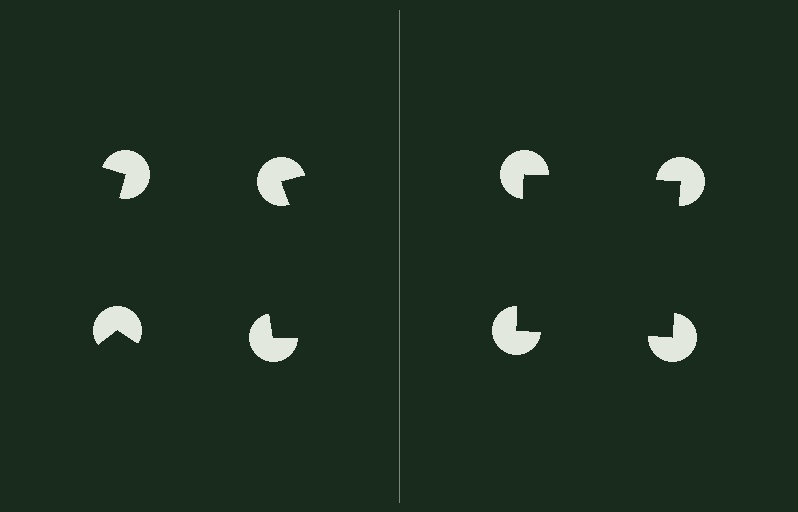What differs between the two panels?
The pac-man discs are positioned identically on both sides; only the wedge orientations differ. On the right they align to a square; on the left they are misaligned.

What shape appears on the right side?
An illusory square.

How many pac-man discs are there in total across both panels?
8 — 4 on each side.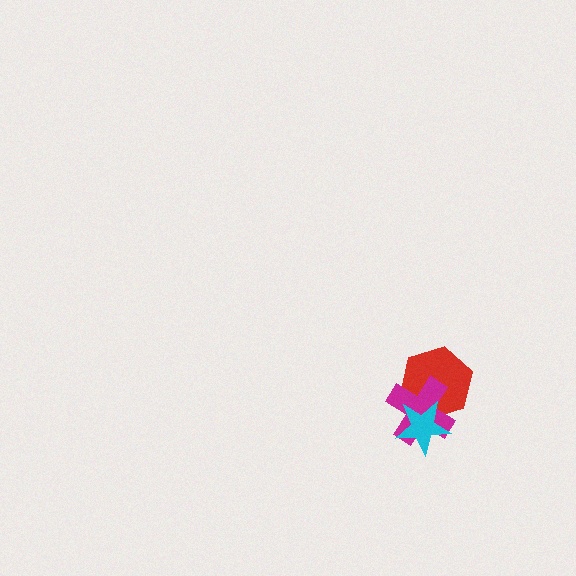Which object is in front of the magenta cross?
The cyan star is in front of the magenta cross.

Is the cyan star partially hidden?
No, no other shape covers it.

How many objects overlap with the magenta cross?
2 objects overlap with the magenta cross.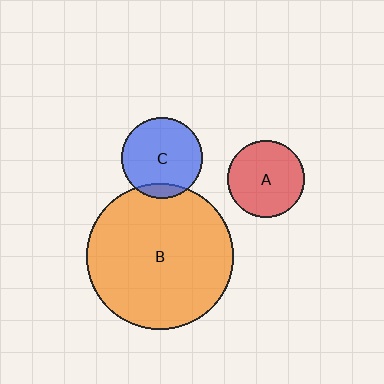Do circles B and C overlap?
Yes.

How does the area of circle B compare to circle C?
Approximately 3.3 times.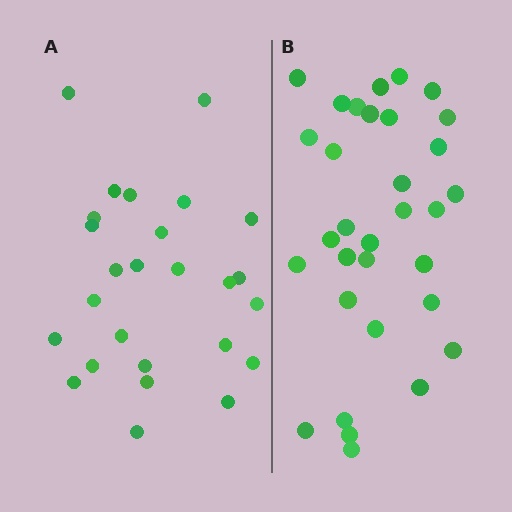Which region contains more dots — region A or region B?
Region B (the right region) has more dots.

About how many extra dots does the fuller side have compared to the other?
Region B has about 6 more dots than region A.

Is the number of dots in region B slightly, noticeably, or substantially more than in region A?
Region B has only slightly more — the two regions are fairly close. The ratio is roughly 1.2 to 1.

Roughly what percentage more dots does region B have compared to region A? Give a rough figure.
About 25% more.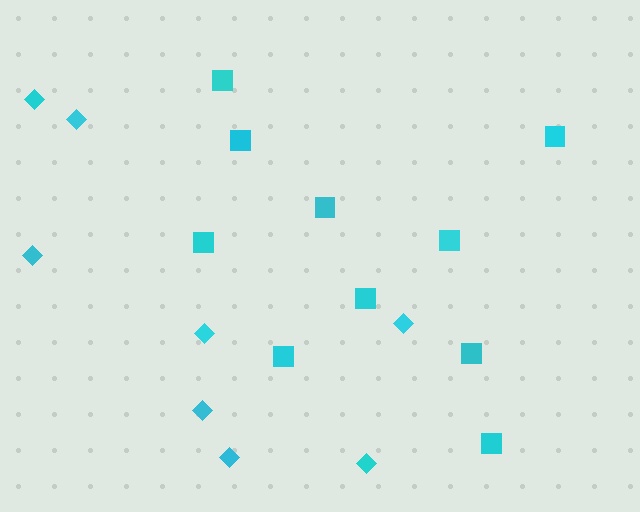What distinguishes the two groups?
There are 2 groups: one group of diamonds (8) and one group of squares (10).